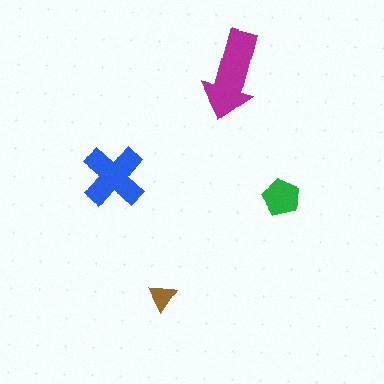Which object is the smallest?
The brown triangle.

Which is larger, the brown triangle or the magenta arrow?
The magenta arrow.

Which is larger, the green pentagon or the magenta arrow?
The magenta arrow.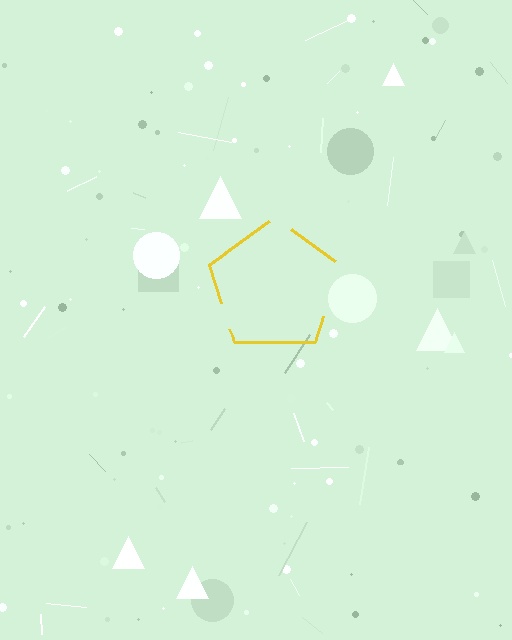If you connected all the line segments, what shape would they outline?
They would outline a pentagon.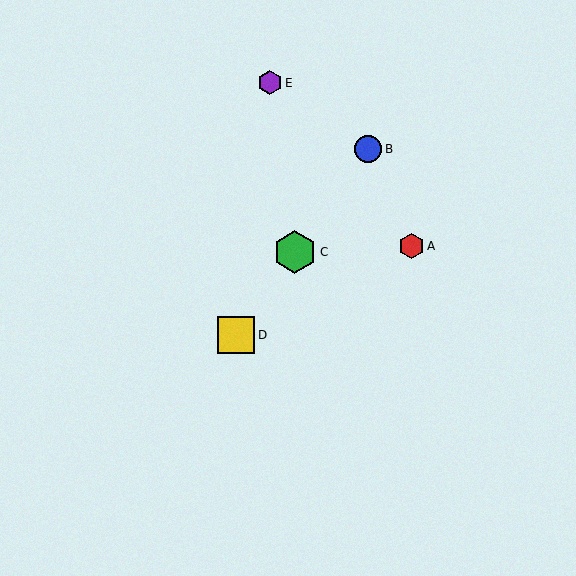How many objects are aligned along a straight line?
3 objects (B, C, D) are aligned along a straight line.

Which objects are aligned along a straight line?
Objects B, C, D are aligned along a straight line.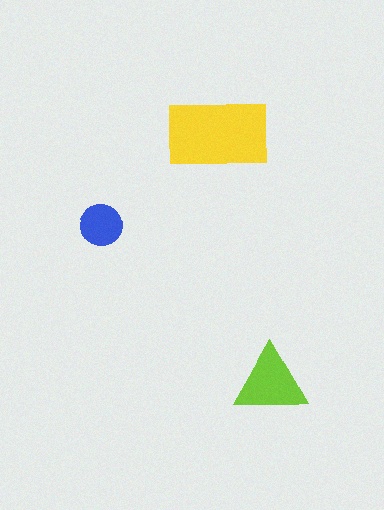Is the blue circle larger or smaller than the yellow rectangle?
Smaller.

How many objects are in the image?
There are 3 objects in the image.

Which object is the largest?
The yellow rectangle.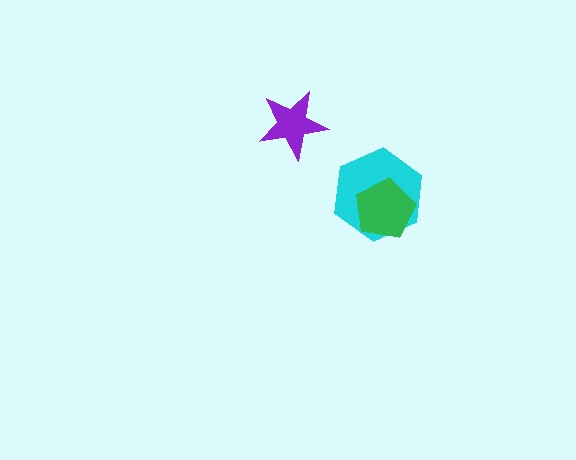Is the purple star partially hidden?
No, no other shape covers it.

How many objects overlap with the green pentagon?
1 object overlaps with the green pentagon.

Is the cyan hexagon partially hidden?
Yes, it is partially covered by another shape.